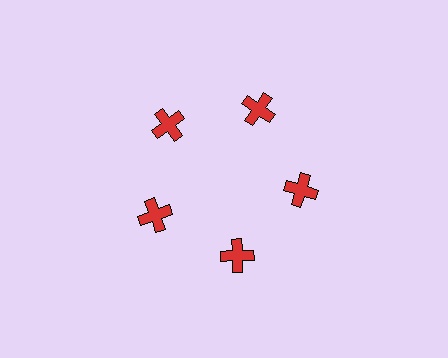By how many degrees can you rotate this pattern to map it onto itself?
The pattern maps onto itself every 72 degrees of rotation.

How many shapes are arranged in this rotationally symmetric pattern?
There are 5 shapes, arranged in 5 groups of 1.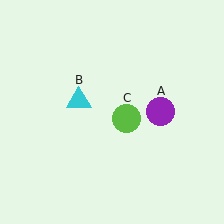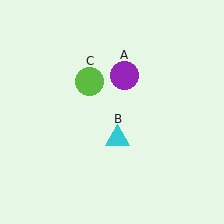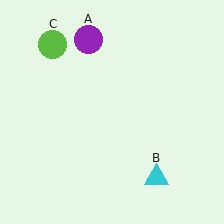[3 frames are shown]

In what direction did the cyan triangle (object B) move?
The cyan triangle (object B) moved down and to the right.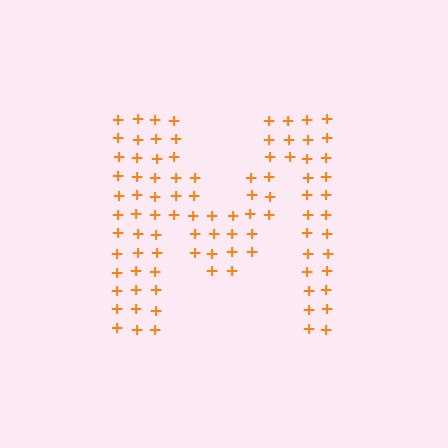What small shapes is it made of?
It is made of small plus signs.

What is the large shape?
The large shape is the letter M.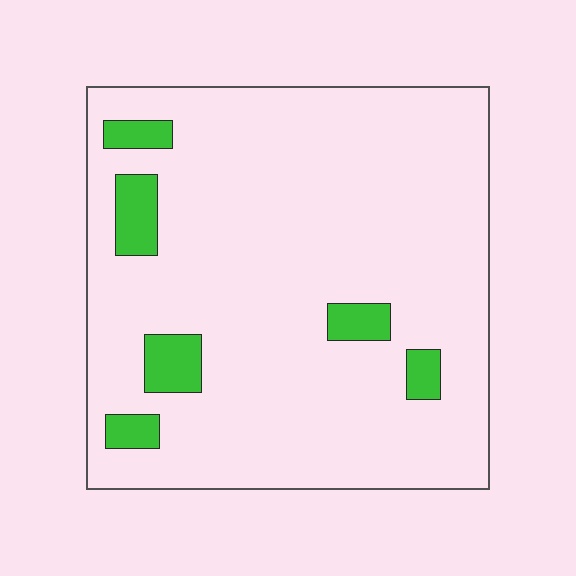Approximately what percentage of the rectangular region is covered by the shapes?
Approximately 10%.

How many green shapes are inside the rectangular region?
6.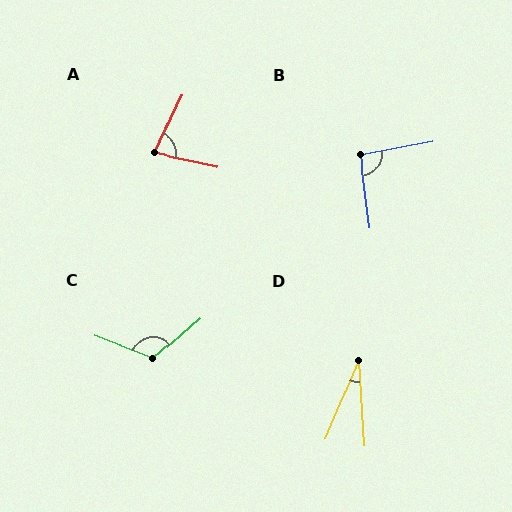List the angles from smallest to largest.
D (26°), A (76°), B (93°), C (118°).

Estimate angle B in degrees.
Approximately 93 degrees.